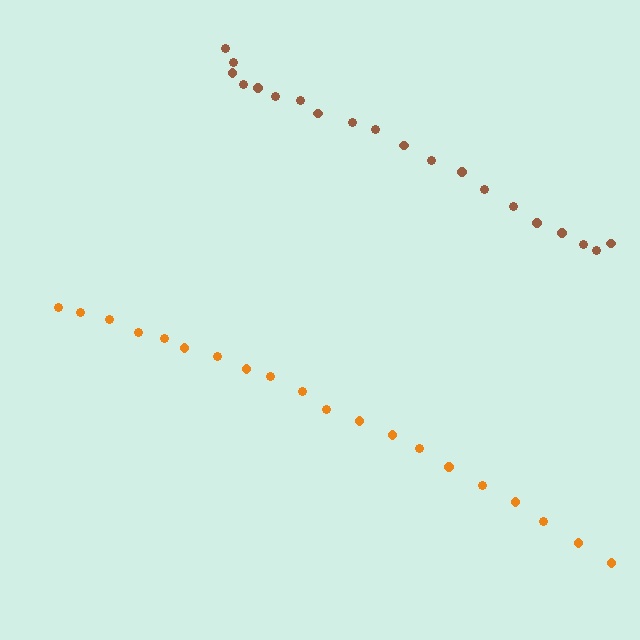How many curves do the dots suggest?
There are 2 distinct paths.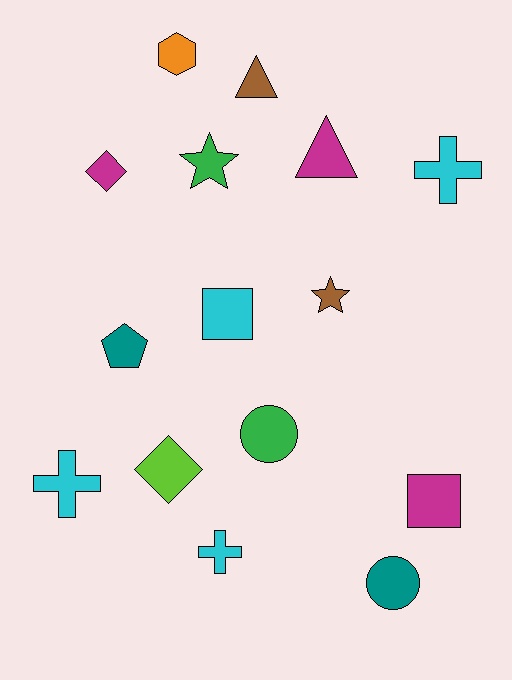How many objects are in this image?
There are 15 objects.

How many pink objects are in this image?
There are no pink objects.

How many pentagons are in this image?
There is 1 pentagon.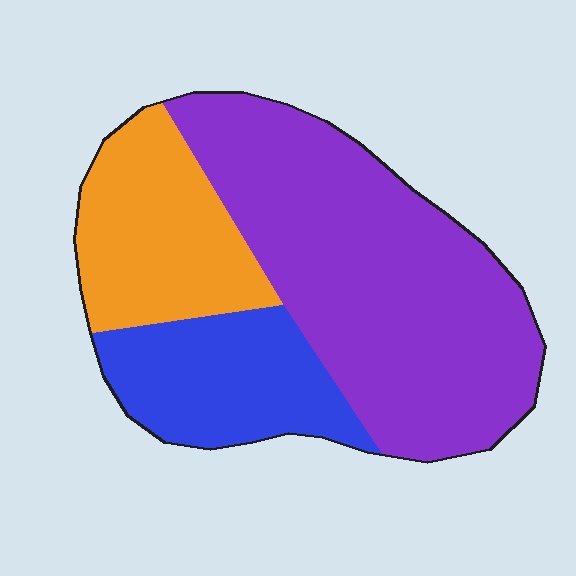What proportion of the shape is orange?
Orange takes up less than a quarter of the shape.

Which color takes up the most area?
Purple, at roughly 55%.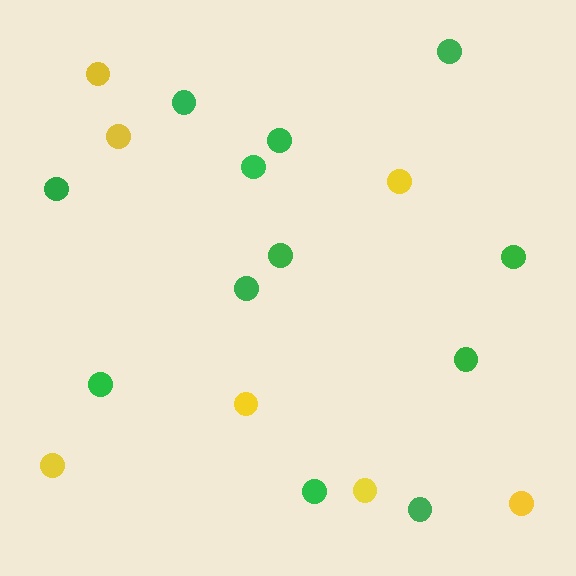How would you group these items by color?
There are 2 groups: one group of green circles (12) and one group of yellow circles (7).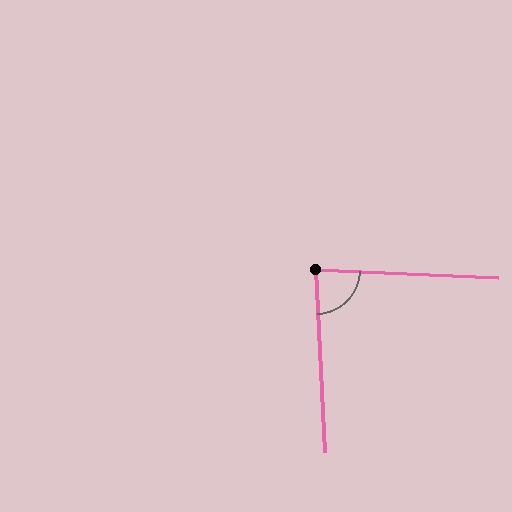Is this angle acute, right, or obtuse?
It is acute.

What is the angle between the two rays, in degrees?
Approximately 85 degrees.